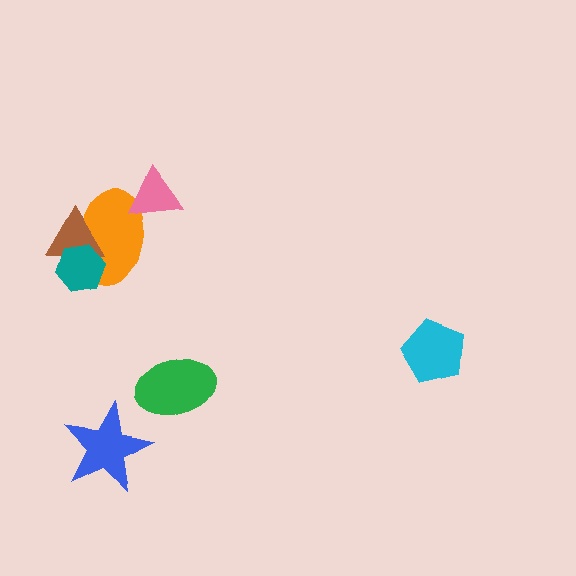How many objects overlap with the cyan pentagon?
0 objects overlap with the cyan pentagon.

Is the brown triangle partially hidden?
Yes, it is partially covered by another shape.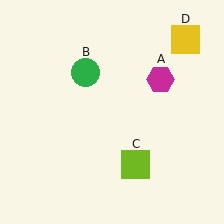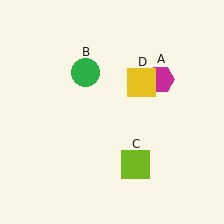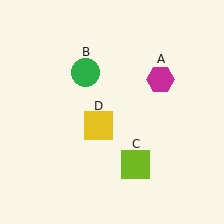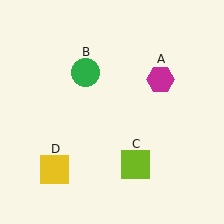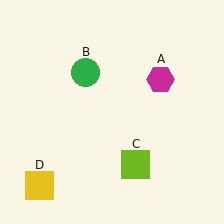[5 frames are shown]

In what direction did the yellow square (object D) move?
The yellow square (object D) moved down and to the left.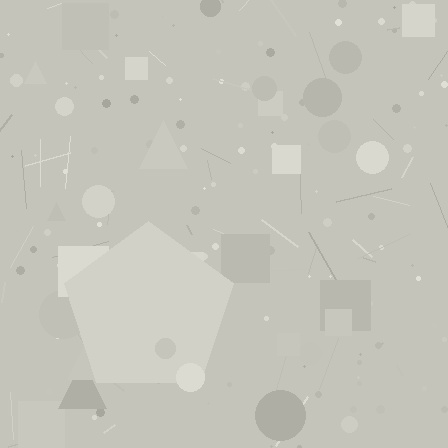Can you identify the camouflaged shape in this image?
The camouflaged shape is a pentagon.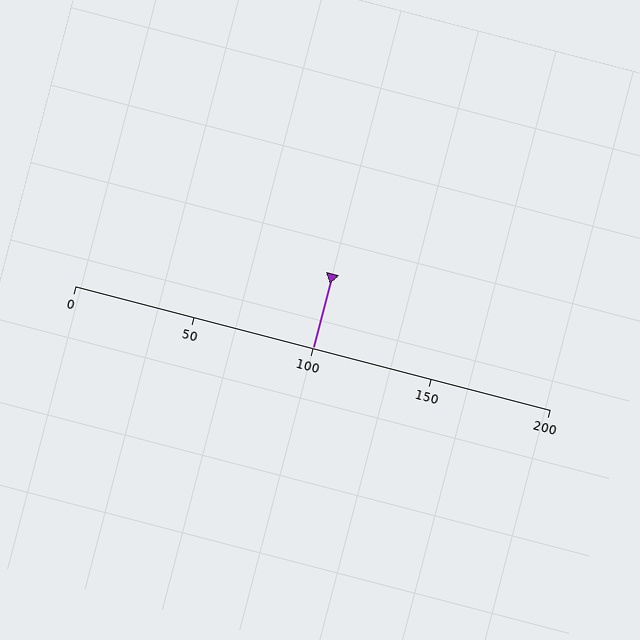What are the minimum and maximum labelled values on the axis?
The axis runs from 0 to 200.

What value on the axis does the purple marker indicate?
The marker indicates approximately 100.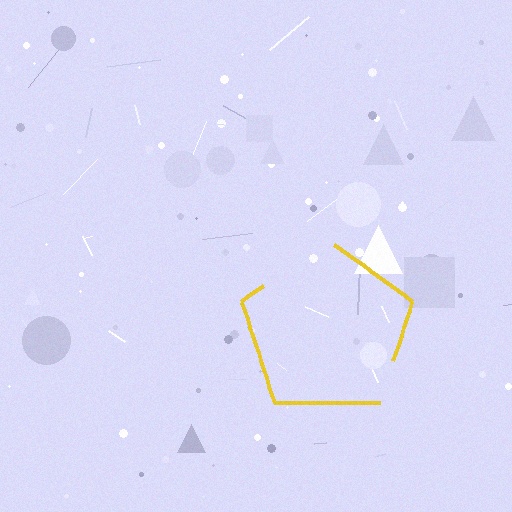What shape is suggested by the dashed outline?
The dashed outline suggests a pentagon.